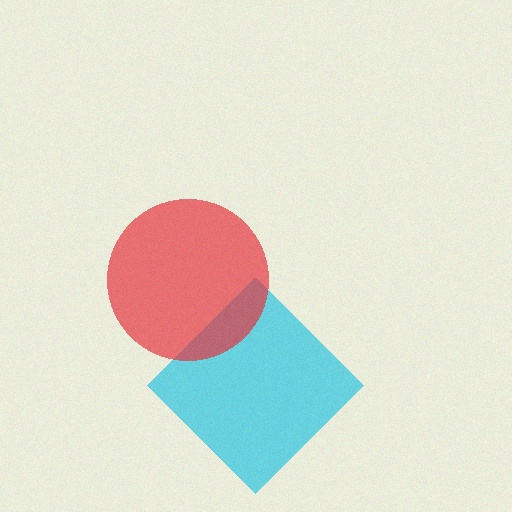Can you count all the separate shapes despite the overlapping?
Yes, there are 2 separate shapes.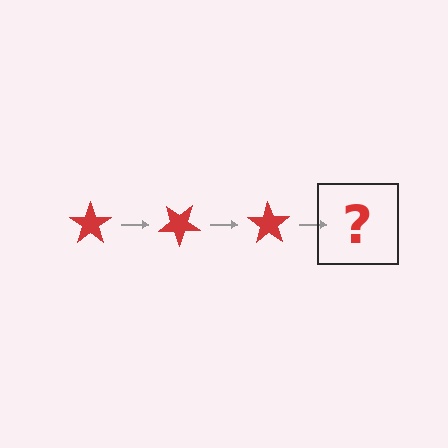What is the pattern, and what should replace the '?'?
The pattern is that the star rotates 35 degrees each step. The '?' should be a red star rotated 105 degrees.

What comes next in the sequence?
The next element should be a red star rotated 105 degrees.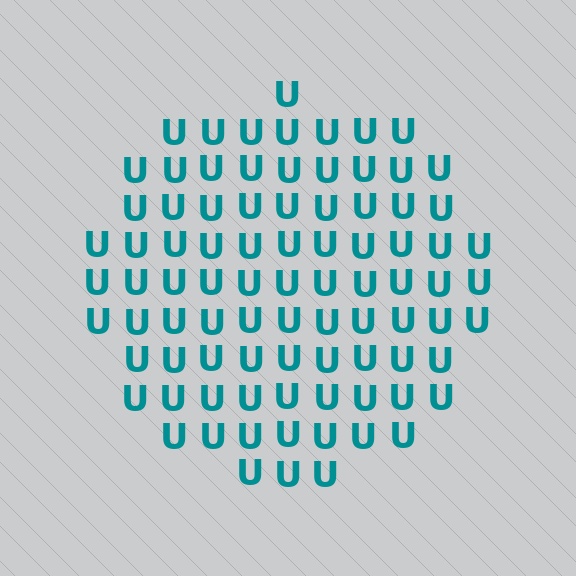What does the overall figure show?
The overall figure shows a circle.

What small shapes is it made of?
It is made of small letter U's.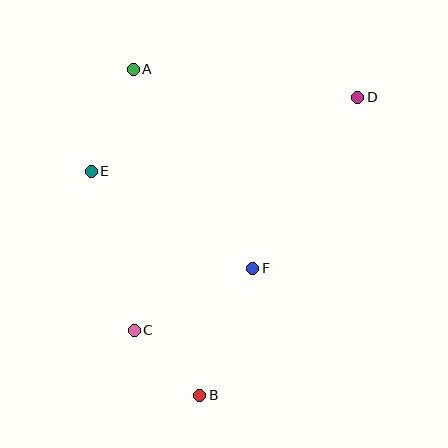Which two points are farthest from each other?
Points B and D are farthest from each other.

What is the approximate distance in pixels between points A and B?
The distance between A and B is approximately 332 pixels.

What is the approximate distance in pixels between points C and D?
The distance between C and D is approximately 323 pixels.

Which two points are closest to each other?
Points B and C are closest to each other.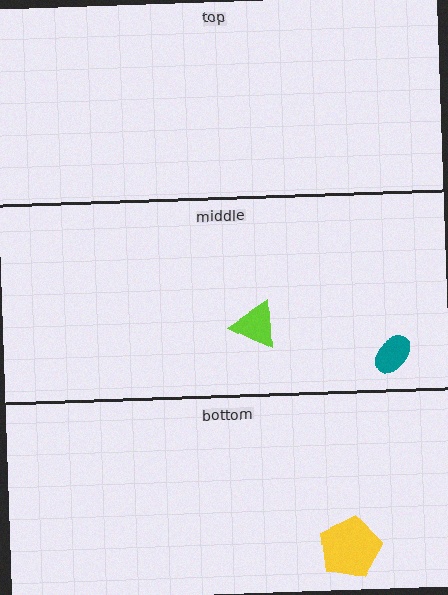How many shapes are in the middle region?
2.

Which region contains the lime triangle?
The middle region.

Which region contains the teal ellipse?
The middle region.